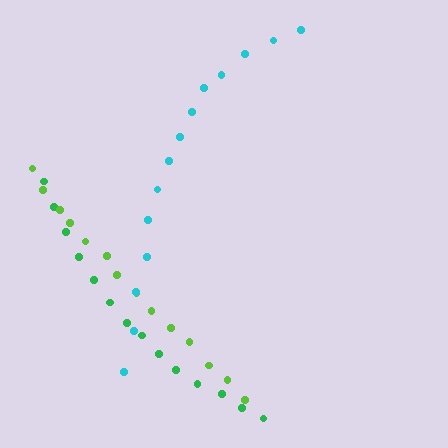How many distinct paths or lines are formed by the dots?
There are 3 distinct paths.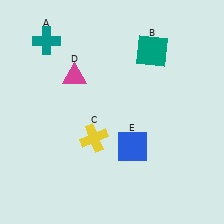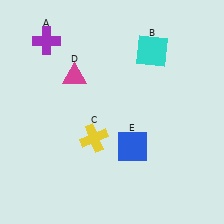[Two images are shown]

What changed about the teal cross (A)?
In Image 1, A is teal. In Image 2, it changed to purple.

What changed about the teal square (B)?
In Image 1, B is teal. In Image 2, it changed to cyan.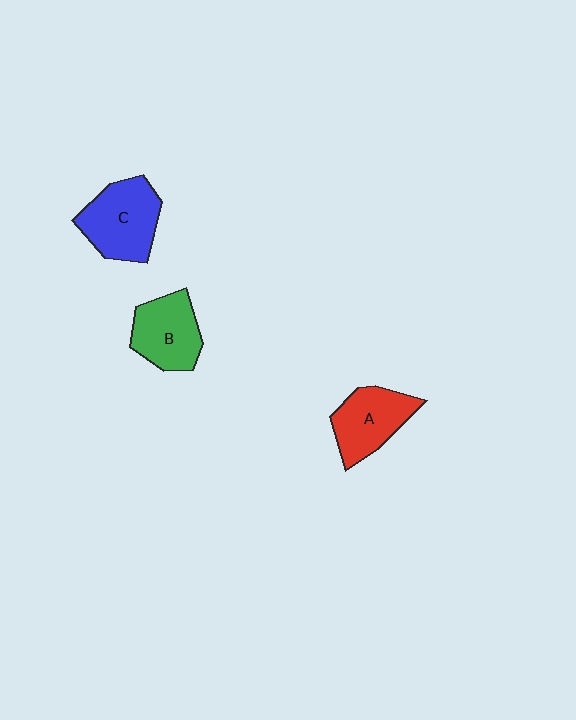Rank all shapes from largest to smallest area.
From largest to smallest: C (blue), B (green), A (red).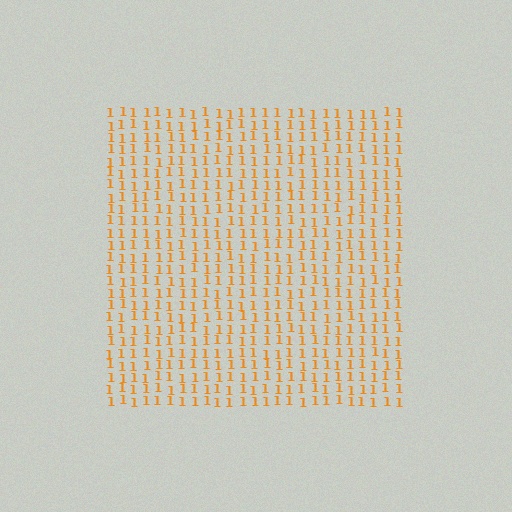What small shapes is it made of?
It is made of small digit 1's.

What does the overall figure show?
The overall figure shows a square.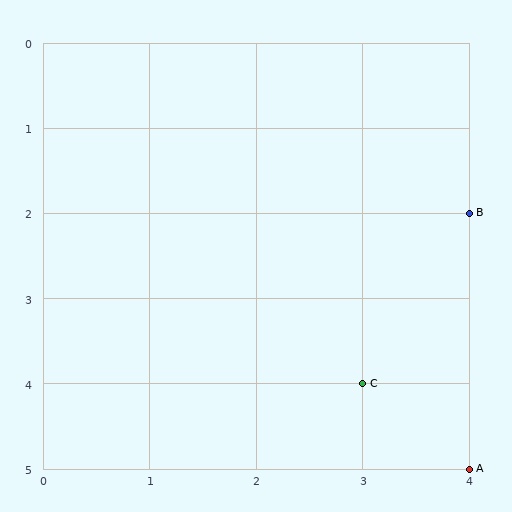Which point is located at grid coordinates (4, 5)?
Point A is at (4, 5).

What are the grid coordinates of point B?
Point B is at grid coordinates (4, 2).